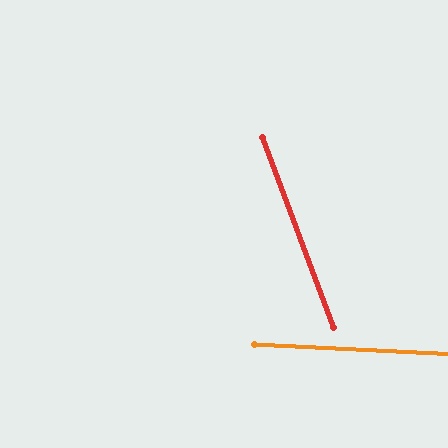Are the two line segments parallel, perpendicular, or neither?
Neither parallel nor perpendicular — they differ by about 67°.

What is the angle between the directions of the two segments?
Approximately 67 degrees.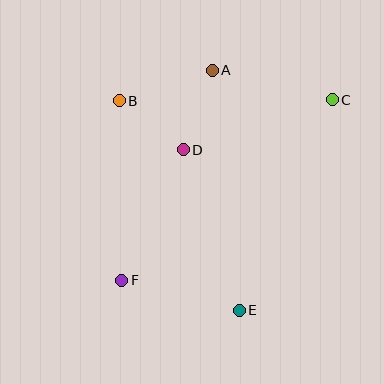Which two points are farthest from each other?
Points C and F are farthest from each other.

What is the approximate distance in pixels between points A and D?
The distance between A and D is approximately 85 pixels.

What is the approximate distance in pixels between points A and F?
The distance between A and F is approximately 229 pixels.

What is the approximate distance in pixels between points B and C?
The distance between B and C is approximately 213 pixels.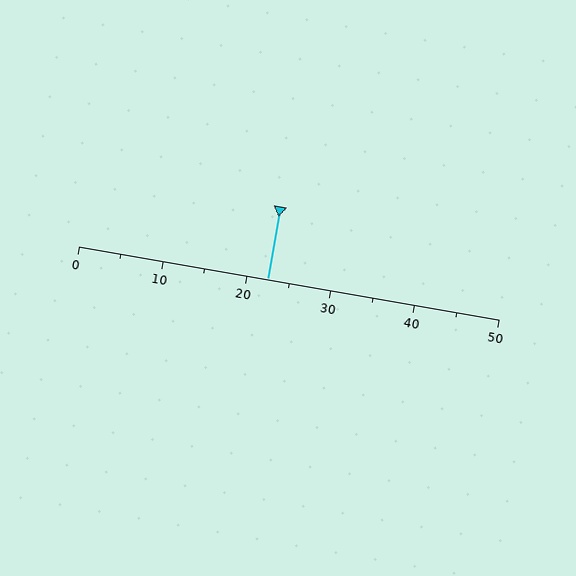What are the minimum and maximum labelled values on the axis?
The axis runs from 0 to 50.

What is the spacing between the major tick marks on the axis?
The major ticks are spaced 10 apart.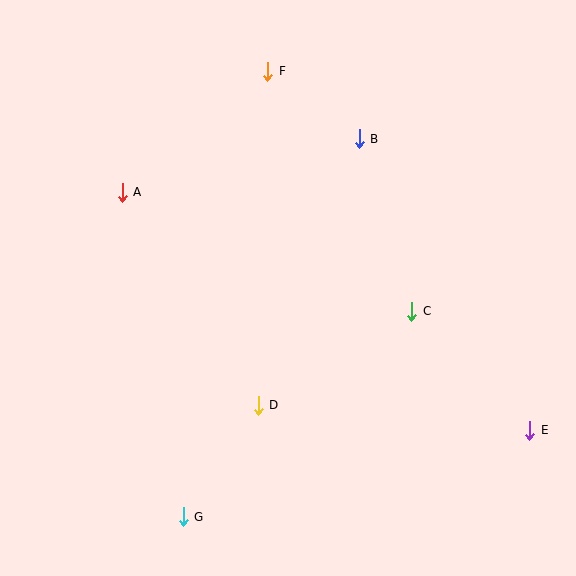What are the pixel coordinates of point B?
Point B is at (359, 139).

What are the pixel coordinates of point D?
Point D is at (258, 405).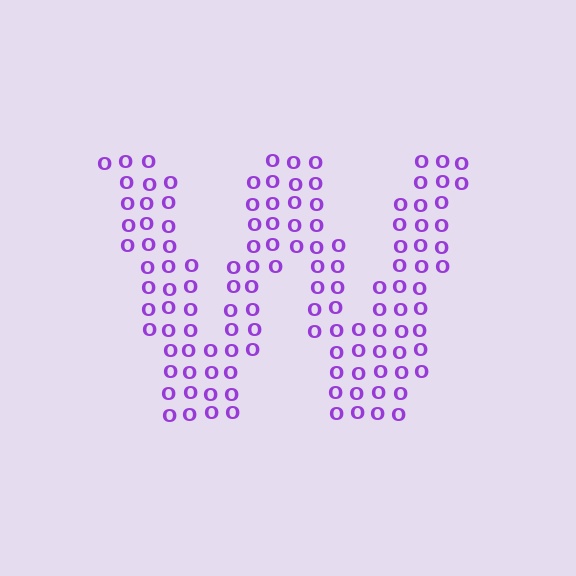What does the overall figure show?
The overall figure shows the letter W.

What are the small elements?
The small elements are letter O's.